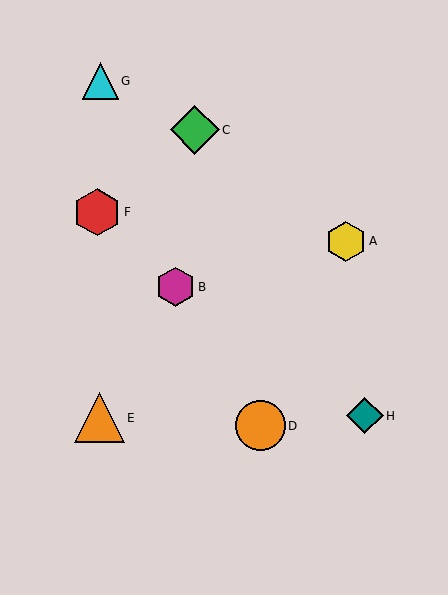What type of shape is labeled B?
Shape B is a magenta hexagon.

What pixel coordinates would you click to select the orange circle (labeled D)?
Click at (260, 426) to select the orange circle D.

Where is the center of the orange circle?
The center of the orange circle is at (260, 426).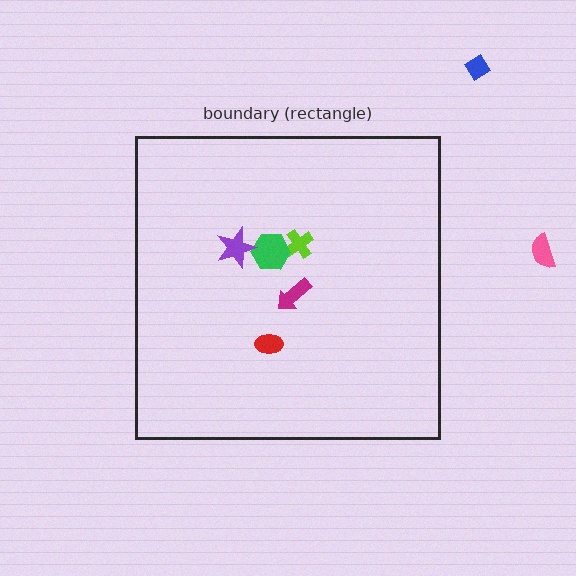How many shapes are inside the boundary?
5 inside, 2 outside.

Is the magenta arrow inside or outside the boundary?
Inside.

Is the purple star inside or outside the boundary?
Inside.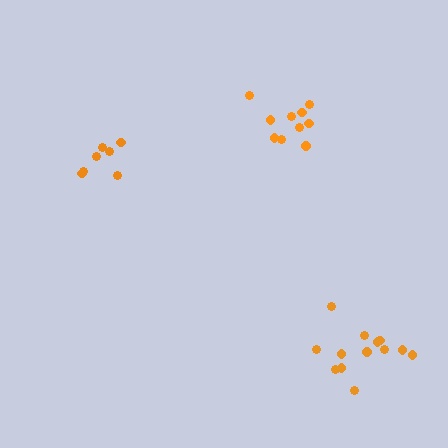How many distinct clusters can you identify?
There are 3 distinct clusters.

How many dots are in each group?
Group 1: 7 dots, Group 2: 13 dots, Group 3: 10 dots (30 total).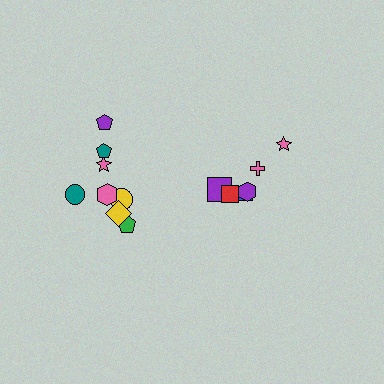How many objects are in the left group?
There are 8 objects.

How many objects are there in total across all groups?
There are 14 objects.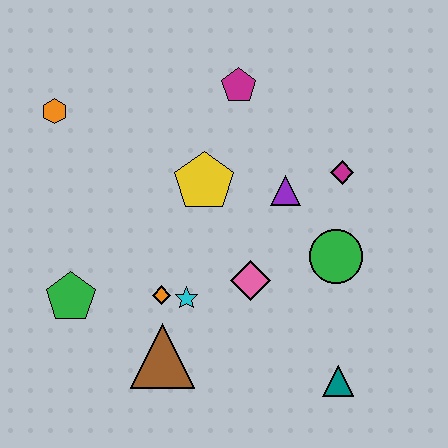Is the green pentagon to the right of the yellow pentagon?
No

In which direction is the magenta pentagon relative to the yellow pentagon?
The magenta pentagon is above the yellow pentagon.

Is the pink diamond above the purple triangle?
No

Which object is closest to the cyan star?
The orange diamond is closest to the cyan star.